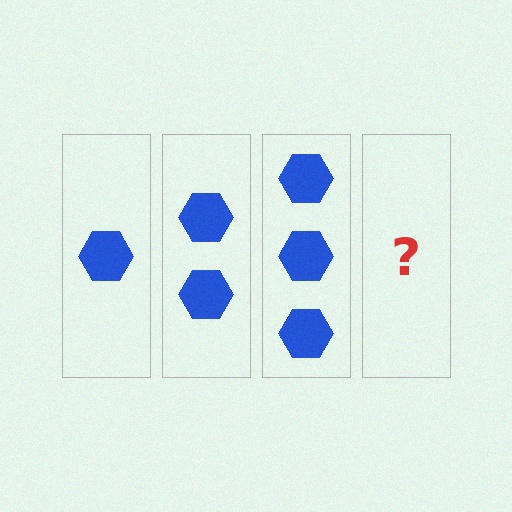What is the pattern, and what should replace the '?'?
The pattern is that each step adds one more hexagon. The '?' should be 4 hexagons.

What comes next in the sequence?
The next element should be 4 hexagons.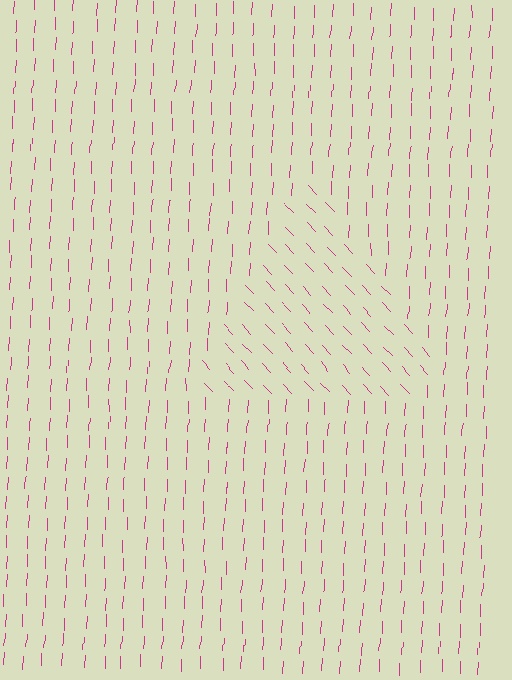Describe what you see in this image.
The image is filled with small magenta line segments. A triangle region in the image has lines oriented differently from the surrounding lines, creating a visible texture boundary.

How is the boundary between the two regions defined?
The boundary is defined purely by a change in line orientation (approximately 45 degrees difference). All lines are the same color and thickness.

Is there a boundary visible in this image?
Yes, there is a texture boundary formed by a change in line orientation.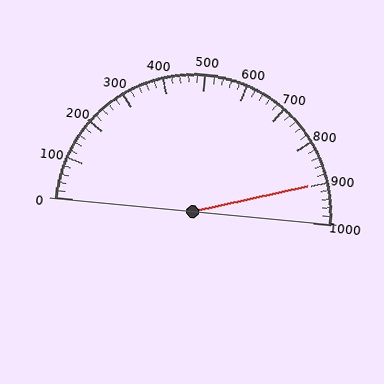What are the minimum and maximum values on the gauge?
The gauge ranges from 0 to 1000.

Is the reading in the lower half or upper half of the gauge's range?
The reading is in the upper half of the range (0 to 1000).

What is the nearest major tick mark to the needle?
The nearest major tick mark is 900.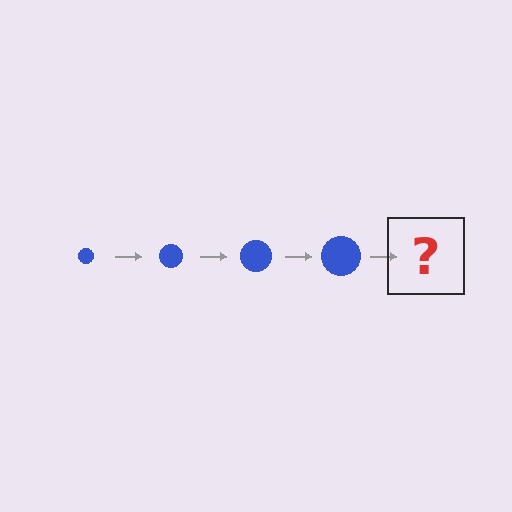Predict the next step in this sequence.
The next step is a blue circle, larger than the previous one.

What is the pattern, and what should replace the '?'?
The pattern is that the circle gets progressively larger each step. The '?' should be a blue circle, larger than the previous one.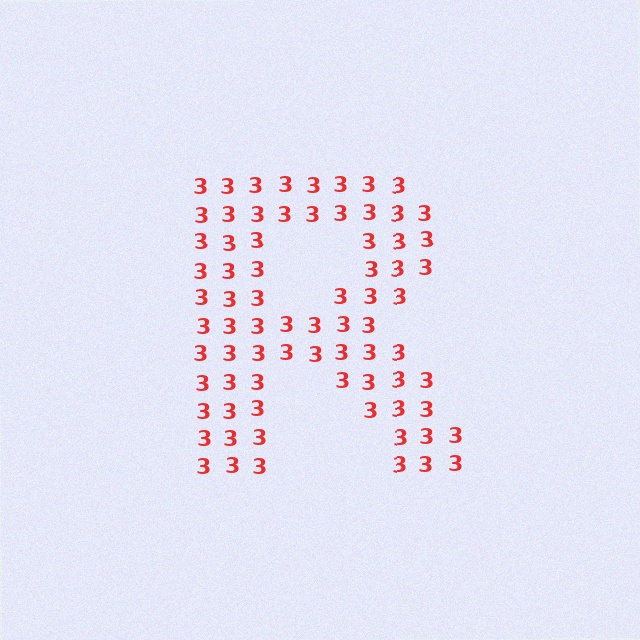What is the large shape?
The large shape is the letter R.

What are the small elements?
The small elements are digit 3's.